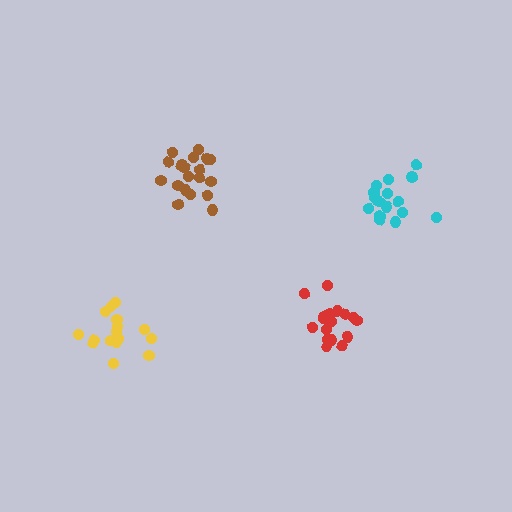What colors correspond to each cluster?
The clusters are colored: red, yellow, brown, cyan.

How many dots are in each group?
Group 1: 17 dots, Group 2: 16 dots, Group 3: 19 dots, Group 4: 17 dots (69 total).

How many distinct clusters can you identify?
There are 4 distinct clusters.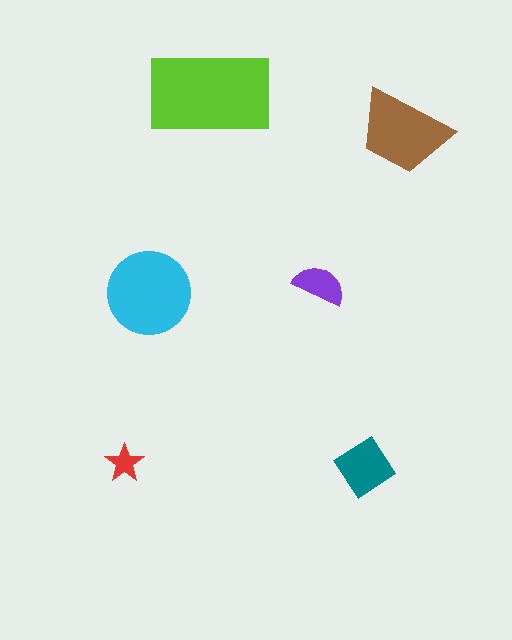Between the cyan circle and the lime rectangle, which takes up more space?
The lime rectangle.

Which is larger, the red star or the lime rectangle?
The lime rectangle.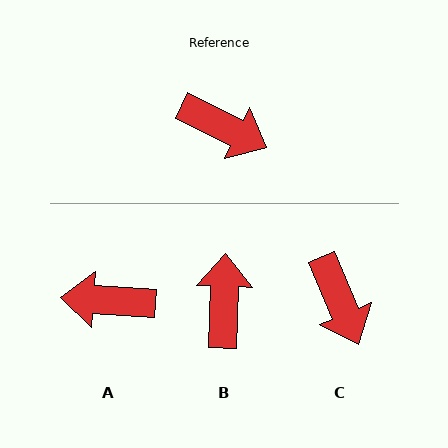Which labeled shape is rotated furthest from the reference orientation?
A, about 158 degrees away.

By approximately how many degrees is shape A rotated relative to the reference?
Approximately 158 degrees clockwise.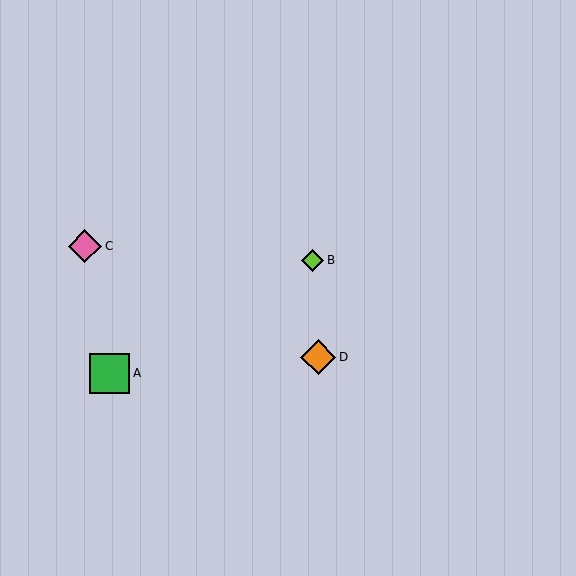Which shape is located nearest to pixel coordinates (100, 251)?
The pink diamond (labeled C) at (85, 246) is nearest to that location.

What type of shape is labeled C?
Shape C is a pink diamond.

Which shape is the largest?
The green square (labeled A) is the largest.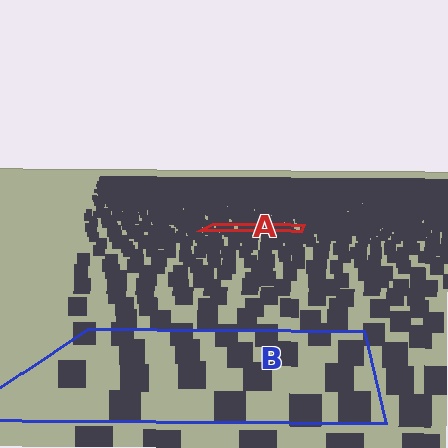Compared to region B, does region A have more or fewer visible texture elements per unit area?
Region A has more texture elements per unit area — they are packed more densely because it is farther away.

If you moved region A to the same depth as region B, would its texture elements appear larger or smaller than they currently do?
They would appear larger. At a closer depth, the same texture elements are projected at a bigger on-screen size.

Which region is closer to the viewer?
Region B is closer. The texture elements there are larger and more spread out.